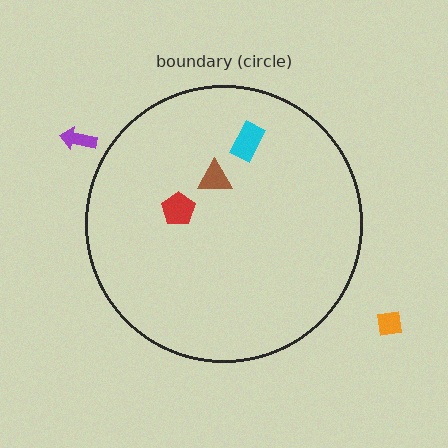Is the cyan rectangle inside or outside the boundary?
Inside.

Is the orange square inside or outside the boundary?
Outside.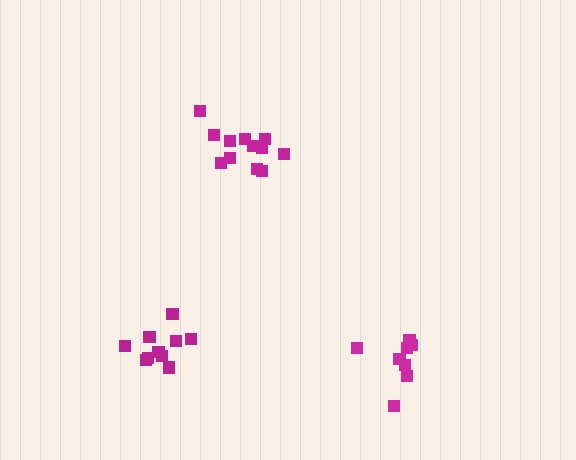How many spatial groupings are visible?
There are 3 spatial groupings.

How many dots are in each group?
Group 1: 12 dots, Group 2: 10 dots, Group 3: 10 dots (32 total).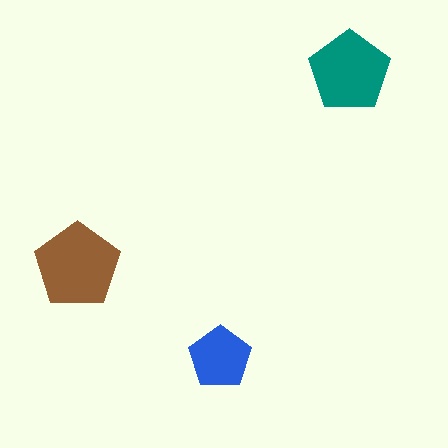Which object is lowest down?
The blue pentagon is bottommost.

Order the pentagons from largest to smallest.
the brown one, the teal one, the blue one.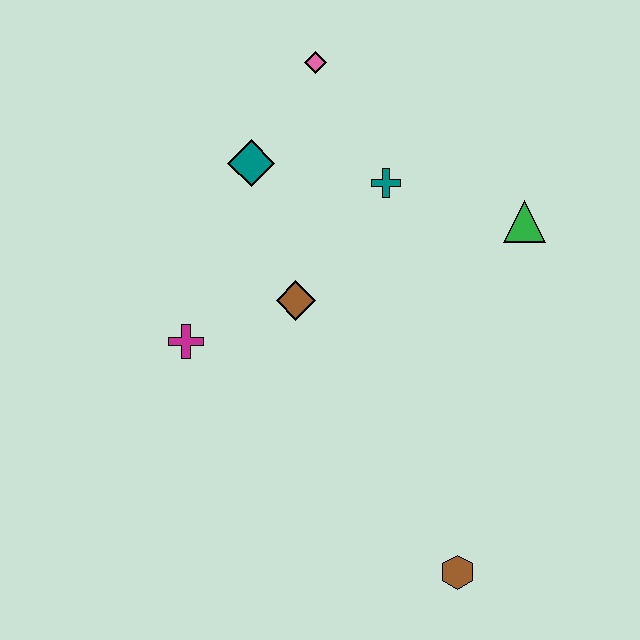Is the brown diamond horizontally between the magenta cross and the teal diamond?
No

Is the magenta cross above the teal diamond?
No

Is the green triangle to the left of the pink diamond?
No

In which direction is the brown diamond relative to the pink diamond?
The brown diamond is below the pink diamond.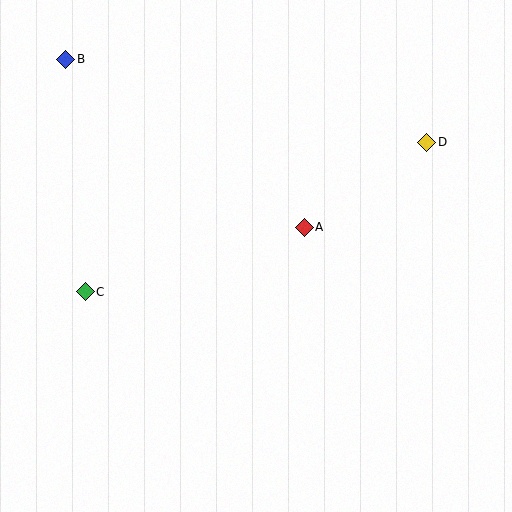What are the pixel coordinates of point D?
Point D is at (427, 142).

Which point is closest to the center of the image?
Point A at (304, 227) is closest to the center.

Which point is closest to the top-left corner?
Point B is closest to the top-left corner.